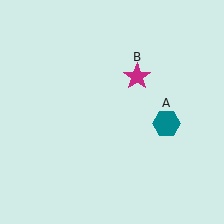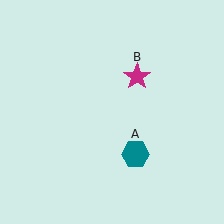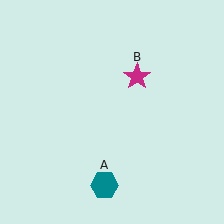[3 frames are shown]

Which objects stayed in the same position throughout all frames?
Magenta star (object B) remained stationary.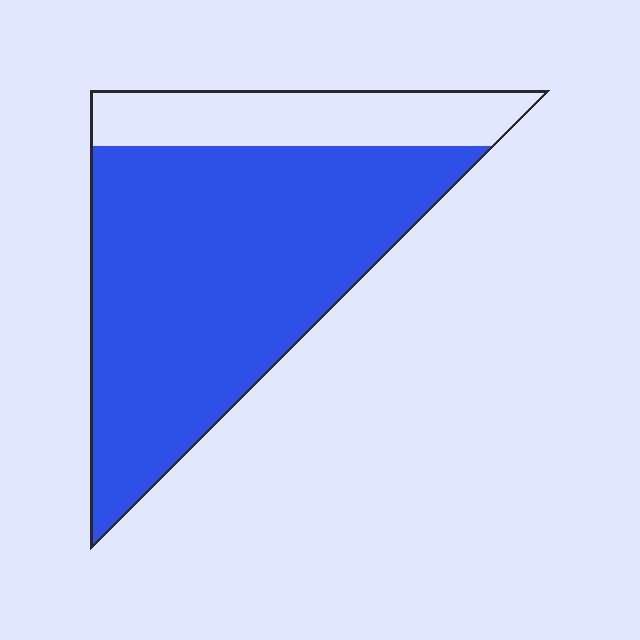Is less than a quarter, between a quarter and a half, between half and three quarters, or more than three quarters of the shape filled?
More than three quarters.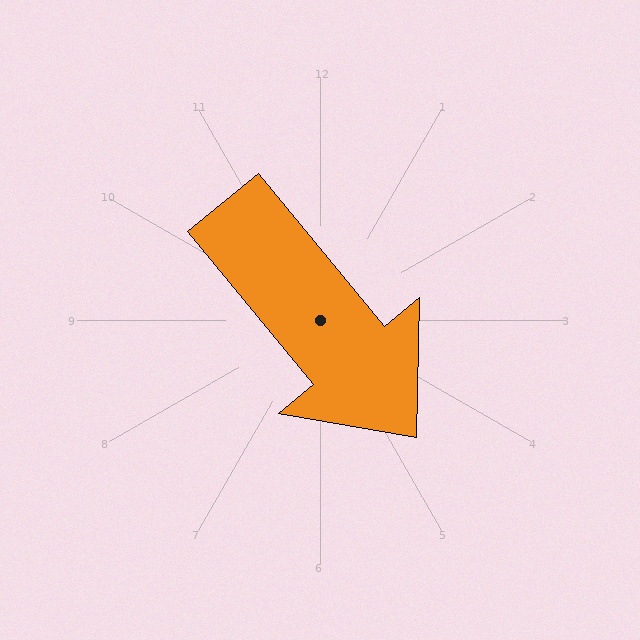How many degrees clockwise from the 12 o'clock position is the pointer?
Approximately 141 degrees.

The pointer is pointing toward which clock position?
Roughly 5 o'clock.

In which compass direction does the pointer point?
Southeast.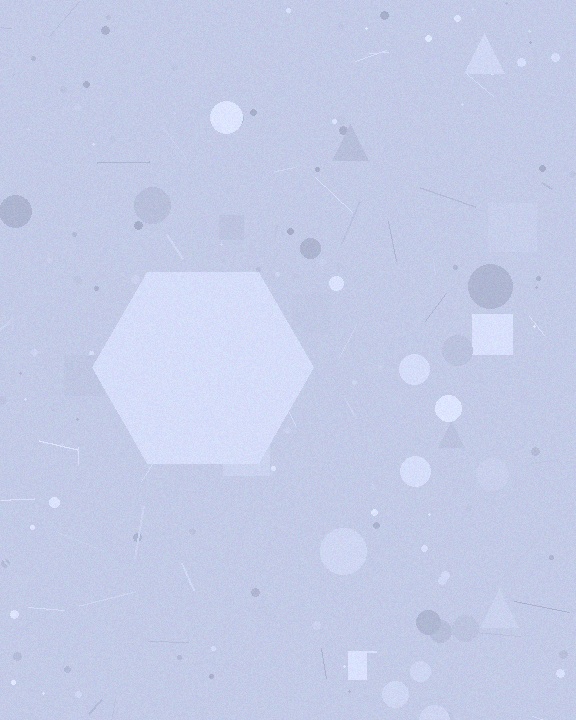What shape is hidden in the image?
A hexagon is hidden in the image.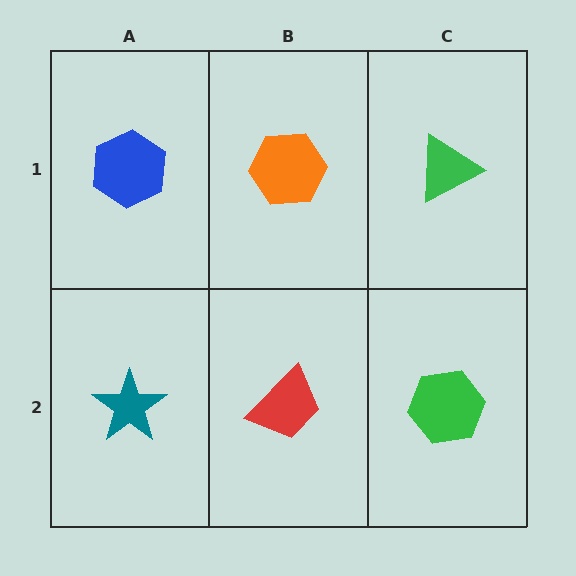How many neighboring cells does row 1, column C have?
2.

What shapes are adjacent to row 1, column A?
A teal star (row 2, column A), an orange hexagon (row 1, column B).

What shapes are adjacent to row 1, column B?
A red trapezoid (row 2, column B), a blue hexagon (row 1, column A), a green triangle (row 1, column C).